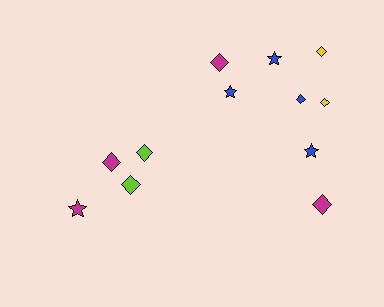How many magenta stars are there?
There is 1 magenta star.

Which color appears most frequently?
Magenta, with 4 objects.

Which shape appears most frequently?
Diamond, with 8 objects.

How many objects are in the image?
There are 12 objects.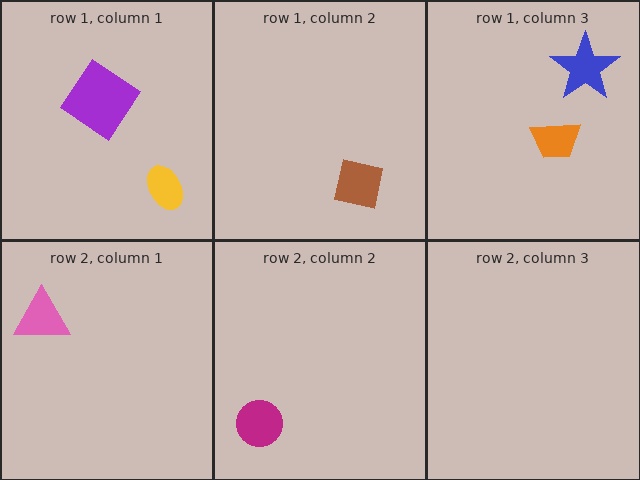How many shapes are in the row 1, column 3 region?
2.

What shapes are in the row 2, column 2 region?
The magenta circle.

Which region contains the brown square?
The row 1, column 2 region.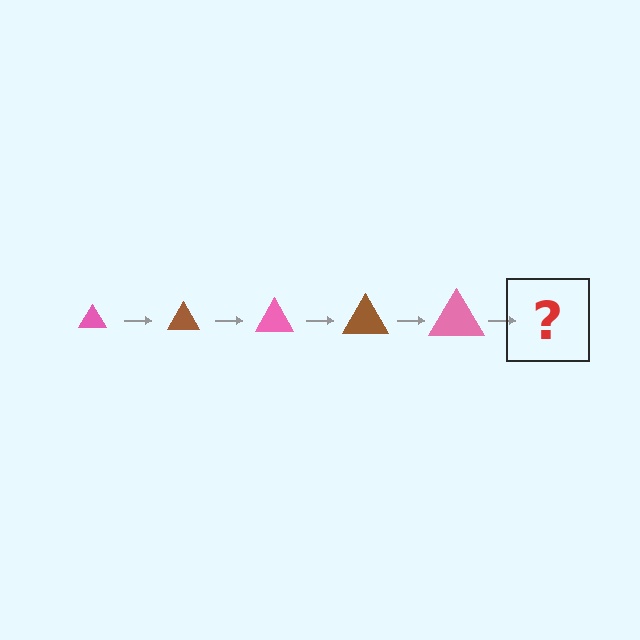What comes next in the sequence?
The next element should be a brown triangle, larger than the previous one.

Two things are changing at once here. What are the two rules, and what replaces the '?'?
The two rules are that the triangle grows larger each step and the color cycles through pink and brown. The '?' should be a brown triangle, larger than the previous one.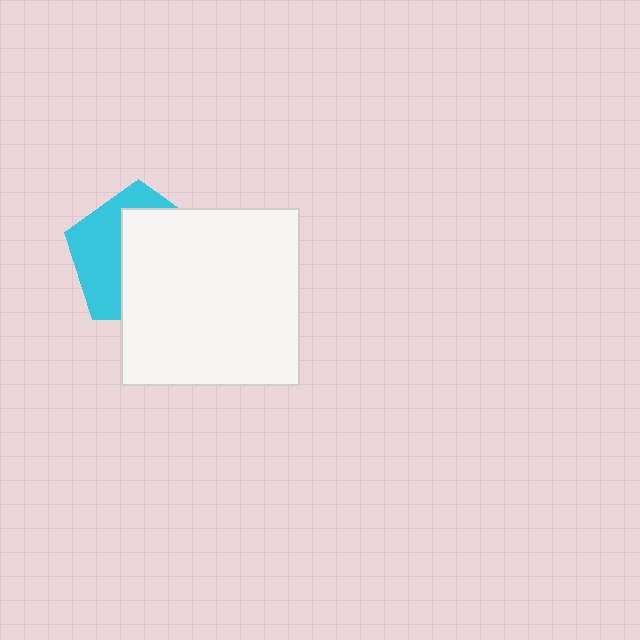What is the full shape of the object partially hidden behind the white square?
The partially hidden object is a cyan pentagon.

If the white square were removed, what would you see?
You would see the complete cyan pentagon.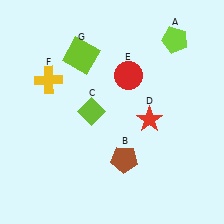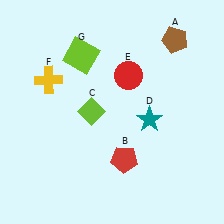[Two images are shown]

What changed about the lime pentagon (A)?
In Image 1, A is lime. In Image 2, it changed to brown.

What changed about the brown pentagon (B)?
In Image 1, B is brown. In Image 2, it changed to red.